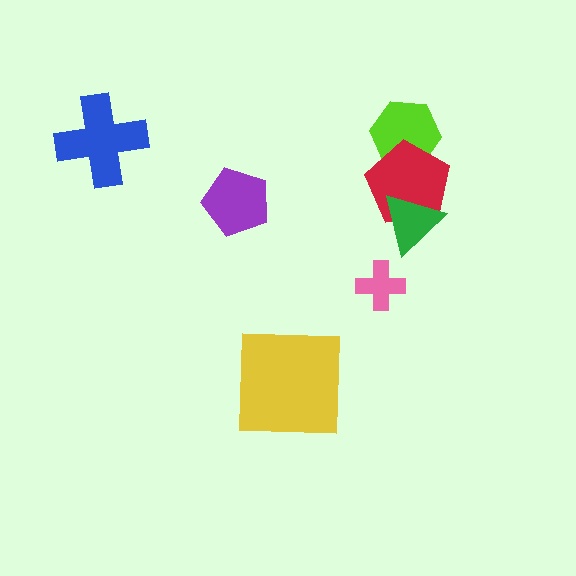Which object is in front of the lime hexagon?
The red pentagon is in front of the lime hexagon.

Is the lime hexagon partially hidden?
Yes, it is partially covered by another shape.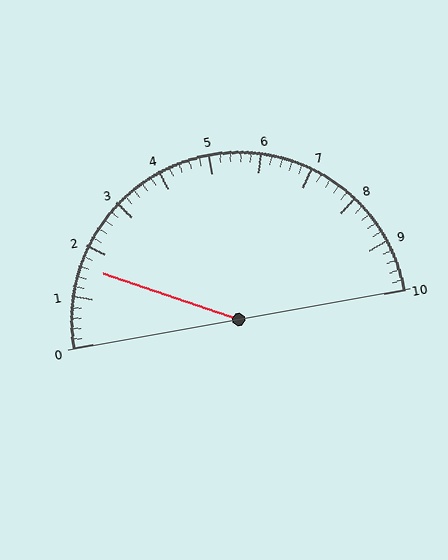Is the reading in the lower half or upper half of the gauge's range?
The reading is in the lower half of the range (0 to 10).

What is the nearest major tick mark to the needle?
The nearest major tick mark is 2.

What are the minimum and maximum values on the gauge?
The gauge ranges from 0 to 10.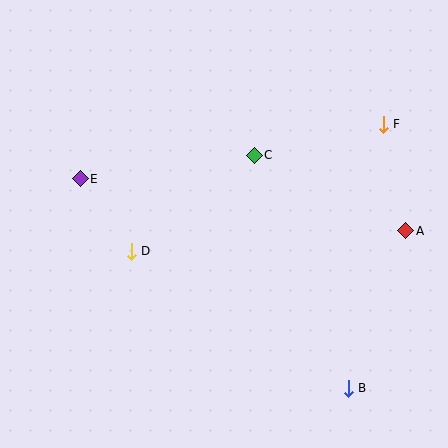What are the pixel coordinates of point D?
Point D is at (131, 251).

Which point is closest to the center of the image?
Point C at (254, 155) is closest to the center.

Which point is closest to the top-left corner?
Point E is closest to the top-left corner.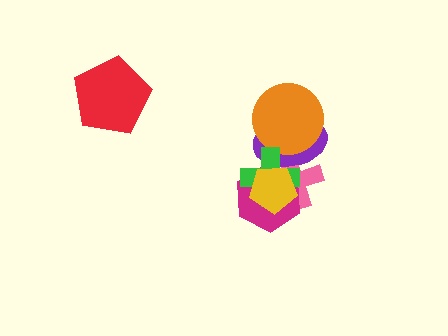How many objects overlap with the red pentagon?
0 objects overlap with the red pentagon.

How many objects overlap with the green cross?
4 objects overlap with the green cross.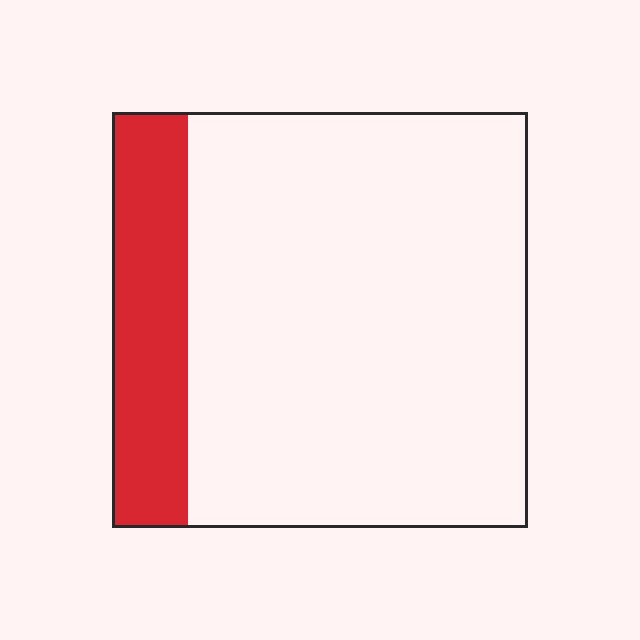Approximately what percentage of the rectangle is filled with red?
Approximately 20%.